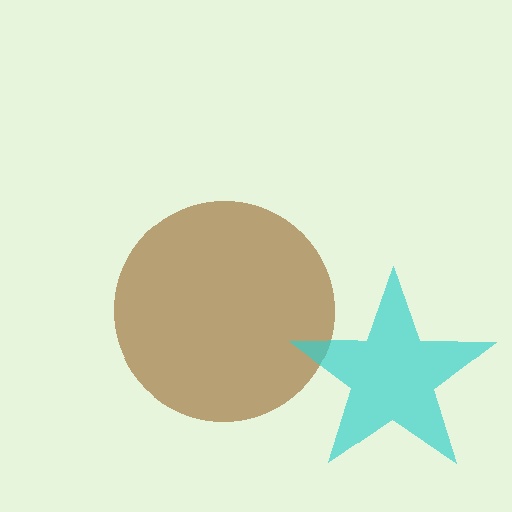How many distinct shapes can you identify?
There are 2 distinct shapes: a brown circle, a cyan star.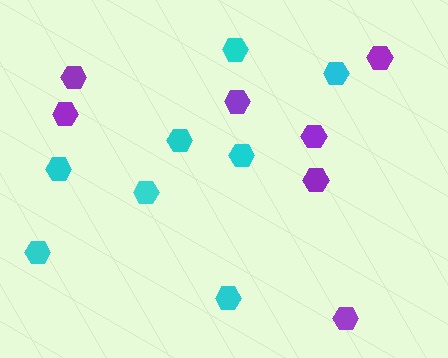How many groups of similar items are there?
There are 2 groups: one group of cyan hexagons (8) and one group of purple hexagons (7).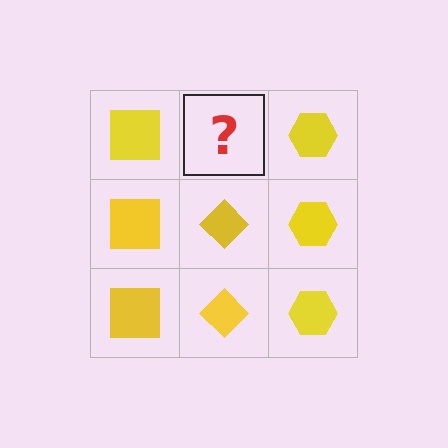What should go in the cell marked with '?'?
The missing cell should contain a yellow diamond.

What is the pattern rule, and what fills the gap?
The rule is that each column has a consistent shape. The gap should be filled with a yellow diamond.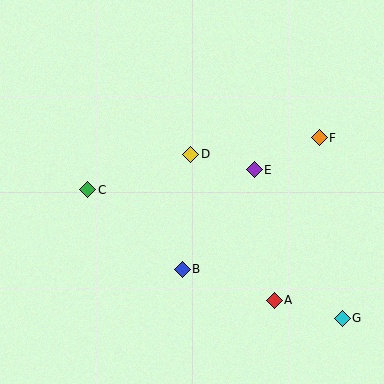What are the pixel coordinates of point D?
Point D is at (191, 154).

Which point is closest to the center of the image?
Point D at (191, 154) is closest to the center.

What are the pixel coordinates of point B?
Point B is at (182, 269).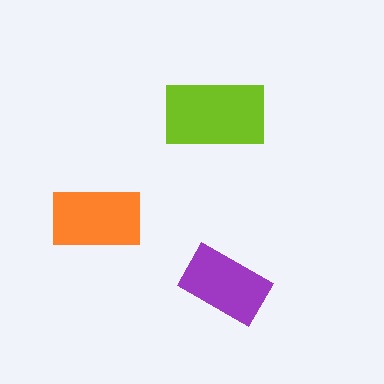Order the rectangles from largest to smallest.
the lime one, the orange one, the purple one.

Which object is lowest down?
The purple rectangle is bottommost.